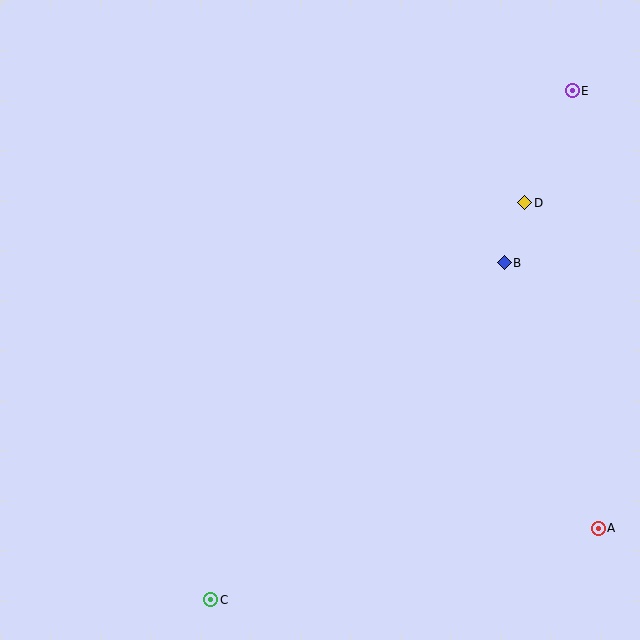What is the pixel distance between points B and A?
The distance between B and A is 282 pixels.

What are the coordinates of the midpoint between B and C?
The midpoint between B and C is at (357, 431).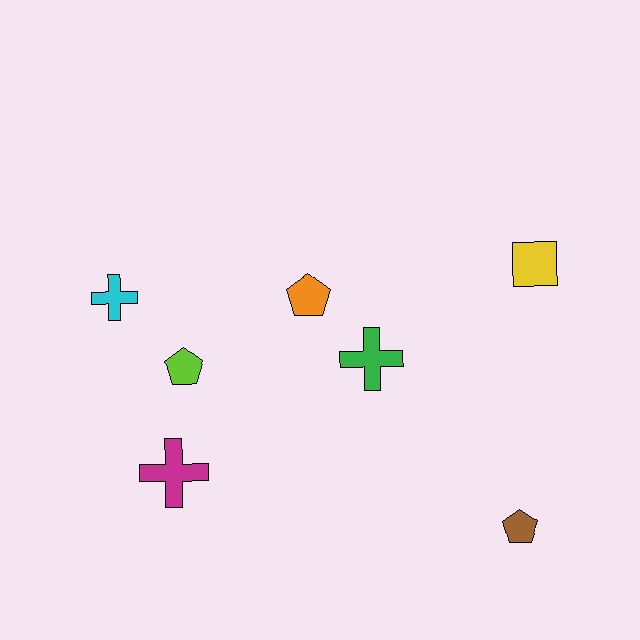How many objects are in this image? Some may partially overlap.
There are 7 objects.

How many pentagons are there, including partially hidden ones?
There are 3 pentagons.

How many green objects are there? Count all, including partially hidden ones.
There is 1 green object.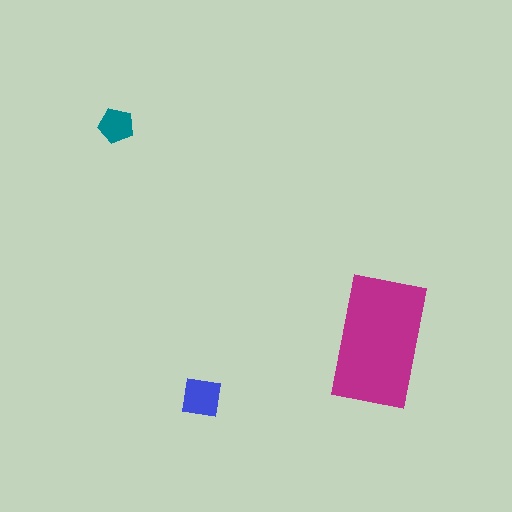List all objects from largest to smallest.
The magenta rectangle, the blue square, the teal pentagon.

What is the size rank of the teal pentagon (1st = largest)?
3rd.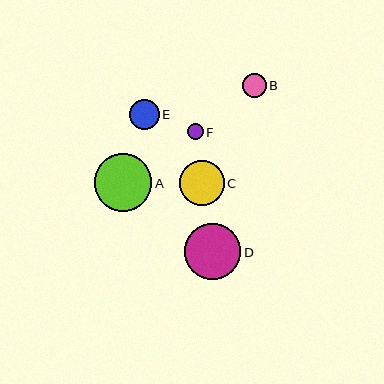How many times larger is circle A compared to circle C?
Circle A is approximately 1.3 times the size of circle C.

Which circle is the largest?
Circle A is the largest with a size of approximately 58 pixels.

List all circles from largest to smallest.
From largest to smallest: A, D, C, E, B, F.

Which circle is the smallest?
Circle F is the smallest with a size of approximately 16 pixels.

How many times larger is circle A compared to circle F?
Circle A is approximately 3.6 times the size of circle F.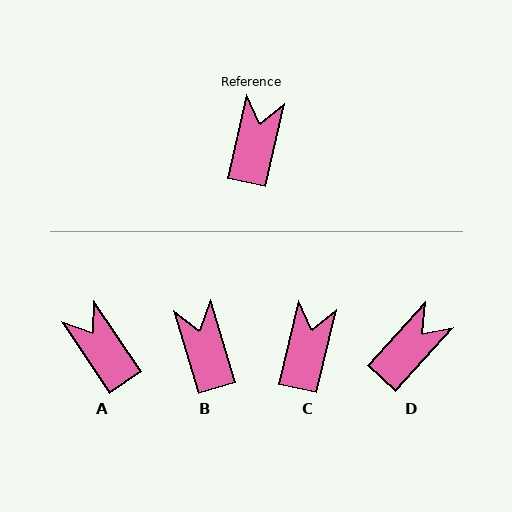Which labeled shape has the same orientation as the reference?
C.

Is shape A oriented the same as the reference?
No, it is off by about 47 degrees.